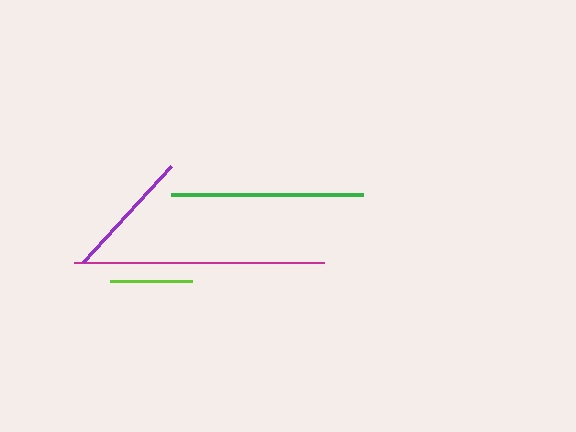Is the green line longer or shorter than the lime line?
The green line is longer than the lime line.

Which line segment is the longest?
The magenta line is the longest at approximately 250 pixels.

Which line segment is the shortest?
The lime line is the shortest at approximately 82 pixels.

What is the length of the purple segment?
The purple segment is approximately 130 pixels long.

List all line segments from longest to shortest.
From longest to shortest: magenta, green, purple, lime.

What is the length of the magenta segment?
The magenta segment is approximately 250 pixels long.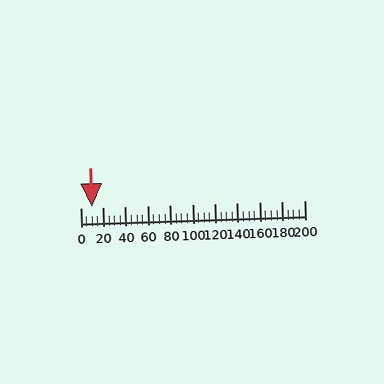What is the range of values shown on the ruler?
The ruler shows values from 0 to 200.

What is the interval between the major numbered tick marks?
The major tick marks are spaced 20 units apart.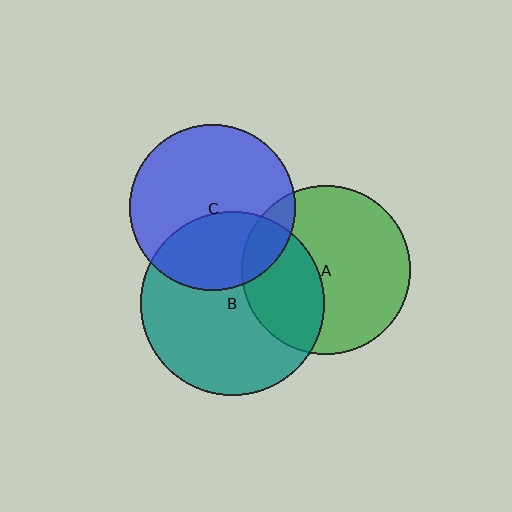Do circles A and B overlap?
Yes.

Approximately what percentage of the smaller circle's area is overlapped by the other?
Approximately 35%.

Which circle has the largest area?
Circle B (teal).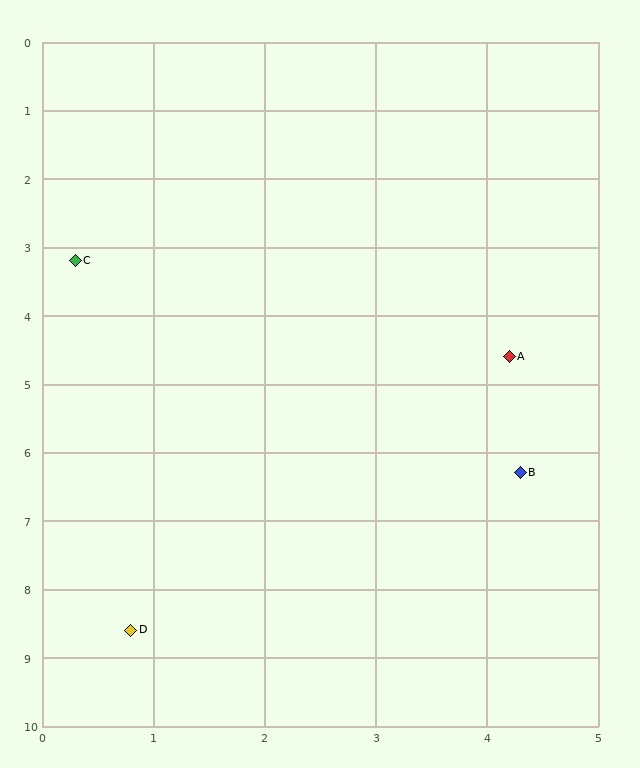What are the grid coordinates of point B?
Point B is at approximately (4.3, 6.3).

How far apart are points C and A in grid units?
Points C and A are about 4.1 grid units apart.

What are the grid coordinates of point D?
Point D is at approximately (0.8, 8.6).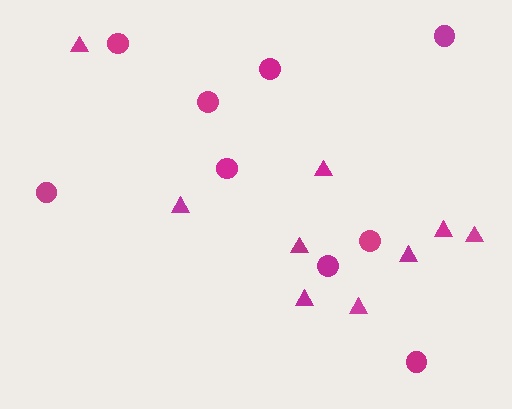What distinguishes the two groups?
There are 2 groups: one group of triangles (9) and one group of circles (9).